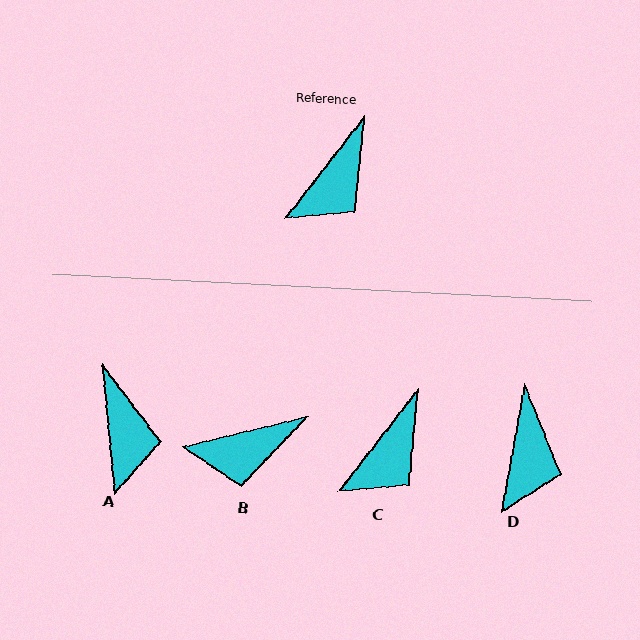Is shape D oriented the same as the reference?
No, it is off by about 27 degrees.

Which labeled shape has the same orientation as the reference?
C.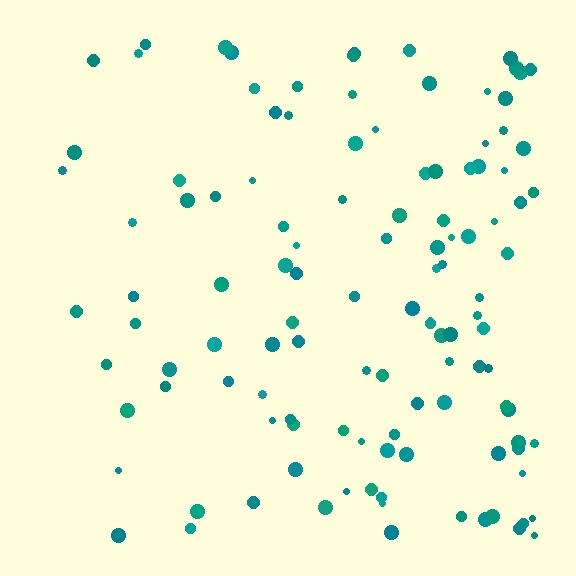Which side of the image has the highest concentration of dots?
The right.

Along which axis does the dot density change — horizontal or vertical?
Horizontal.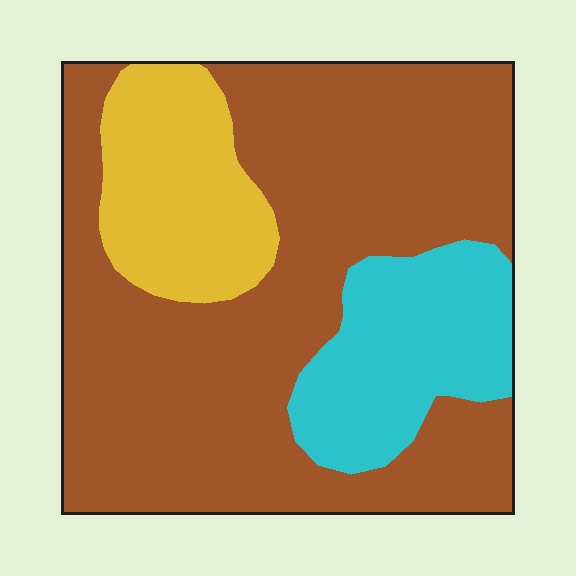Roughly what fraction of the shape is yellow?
Yellow covers about 15% of the shape.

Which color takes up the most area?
Brown, at roughly 65%.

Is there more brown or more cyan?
Brown.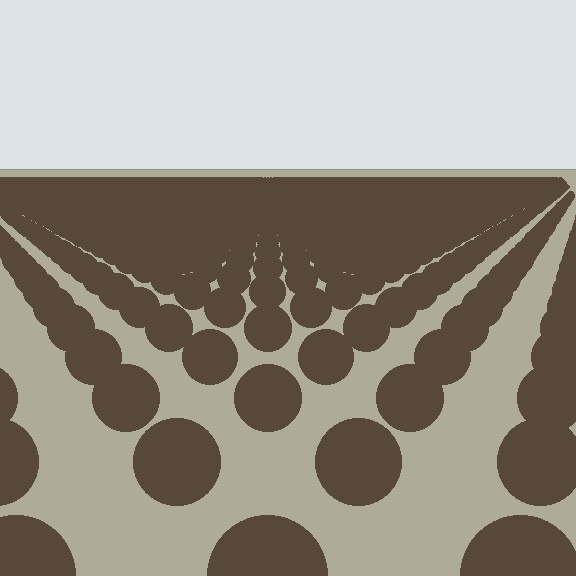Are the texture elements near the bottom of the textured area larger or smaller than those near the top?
Larger. Near the bottom, elements are closer to the viewer and appear at a bigger on-screen size.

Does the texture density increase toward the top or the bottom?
Density increases toward the top.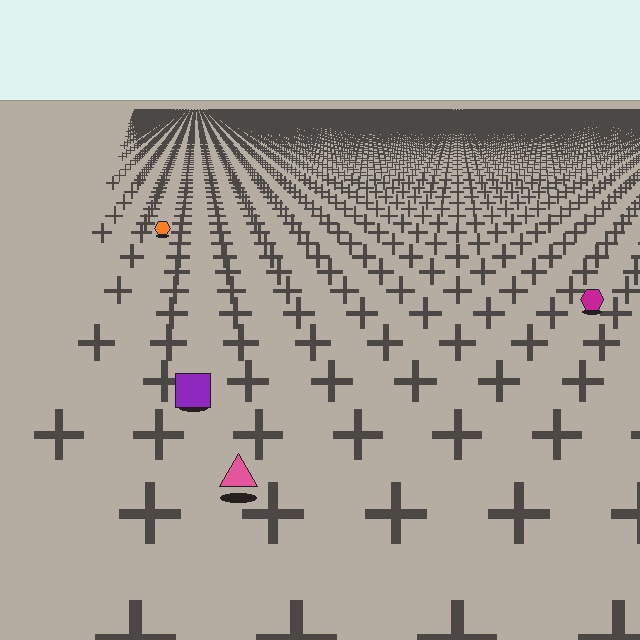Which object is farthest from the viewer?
The orange hexagon is farthest from the viewer. It appears smaller and the ground texture around it is denser.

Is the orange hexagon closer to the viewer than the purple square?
No. The purple square is closer — you can tell from the texture gradient: the ground texture is coarser near it.